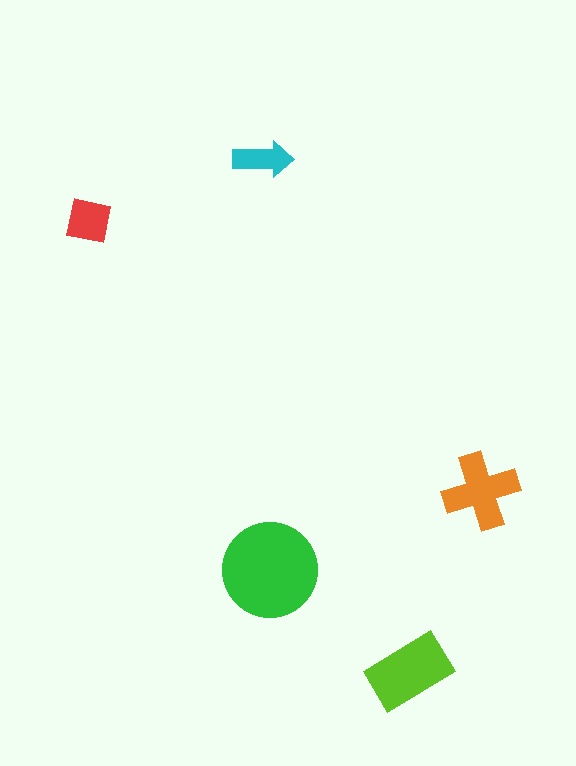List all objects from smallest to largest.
The cyan arrow, the red square, the orange cross, the lime rectangle, the green circle.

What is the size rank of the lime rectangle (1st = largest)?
2nd.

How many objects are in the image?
There are 5 objects in the image.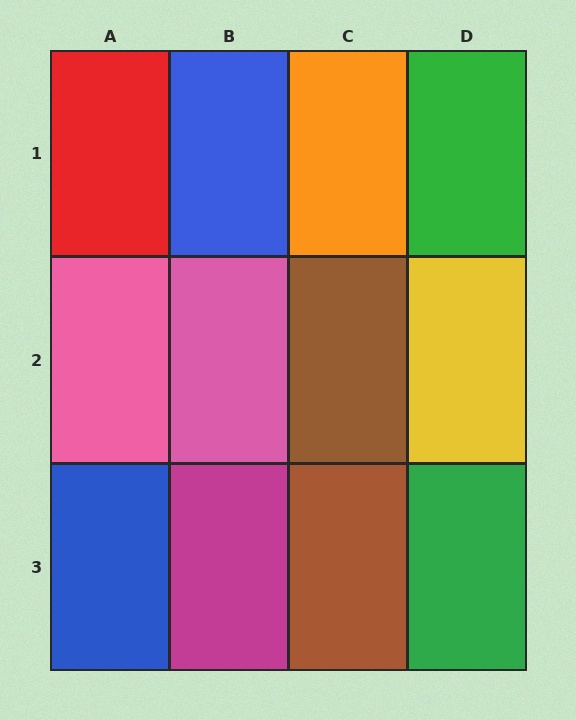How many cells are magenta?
1 cell is magenta.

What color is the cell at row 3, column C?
Brown.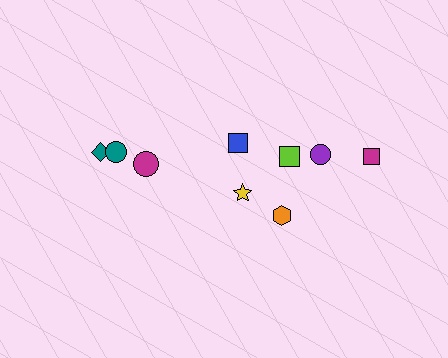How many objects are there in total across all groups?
There are 9 objects.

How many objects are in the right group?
There are 6 objects.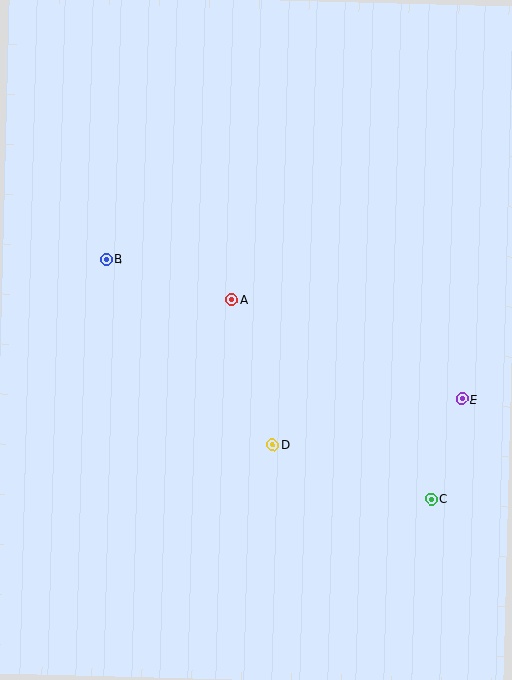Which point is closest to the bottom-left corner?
Point D is closest to the bottom-left corner.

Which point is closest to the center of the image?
Point A at (232, 300) is closest to the center.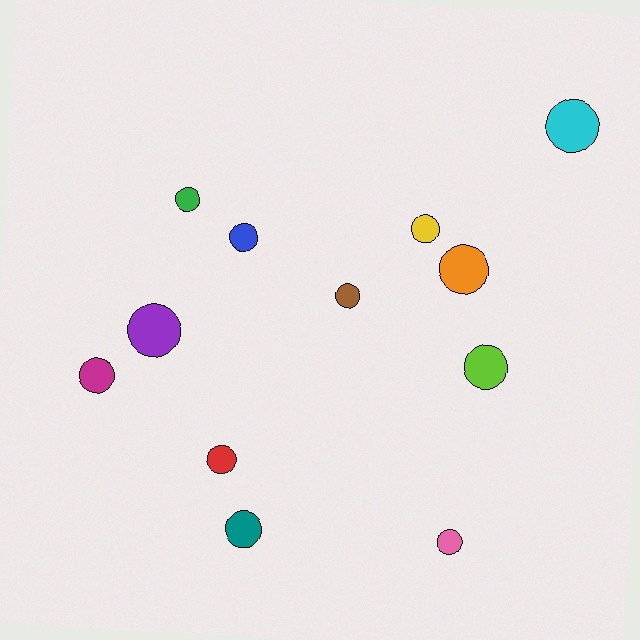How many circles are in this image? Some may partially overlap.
There are 12 circles.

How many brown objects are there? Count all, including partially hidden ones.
There is 1 brown object.